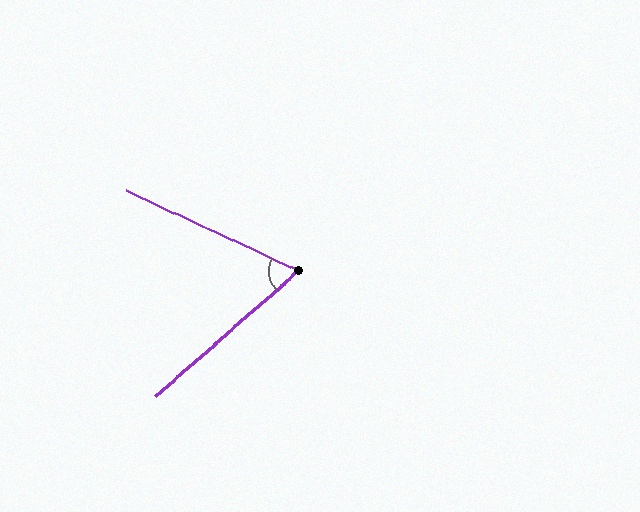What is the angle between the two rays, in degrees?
Approximately 66 degrees.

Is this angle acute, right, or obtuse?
It is acute.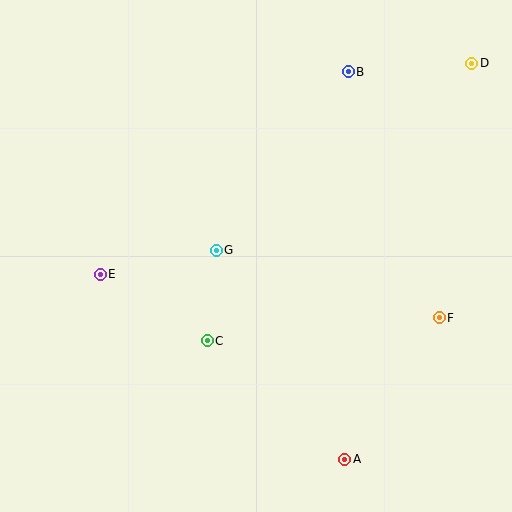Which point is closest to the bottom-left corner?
Point E is closest to the bottom-left corner.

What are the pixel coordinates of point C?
Point C is at (207, 341).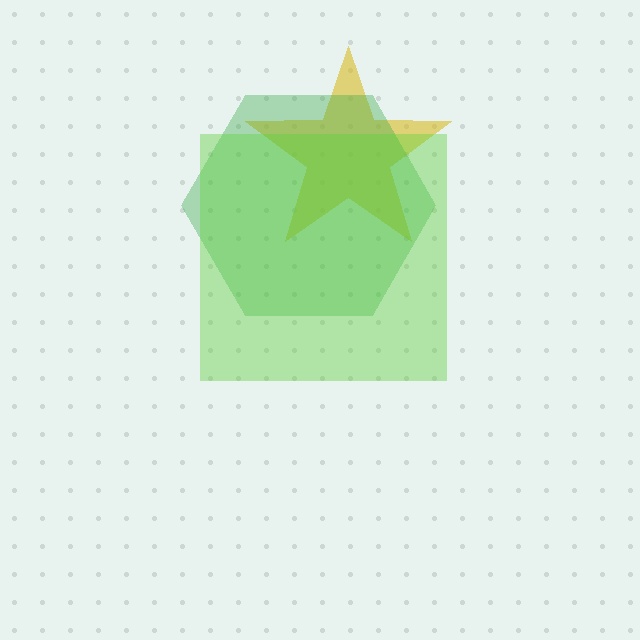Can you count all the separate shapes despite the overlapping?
Yes, there are 3 separate shapes.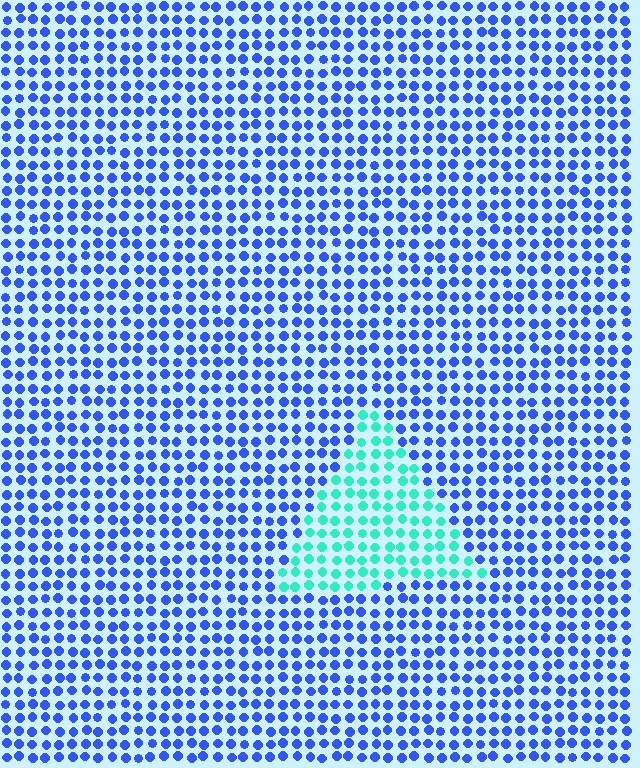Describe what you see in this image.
The image is filled with small blue elements in a uniform arrangement. A triangle-shaped region is visible where the elements are tinted to a slightly different hue, forming a subtle color boundary.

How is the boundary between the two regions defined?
The boundary is defined purely by a slight shift in hue (about 62 degrees). Spacing, size, and orientation are identical on both sides.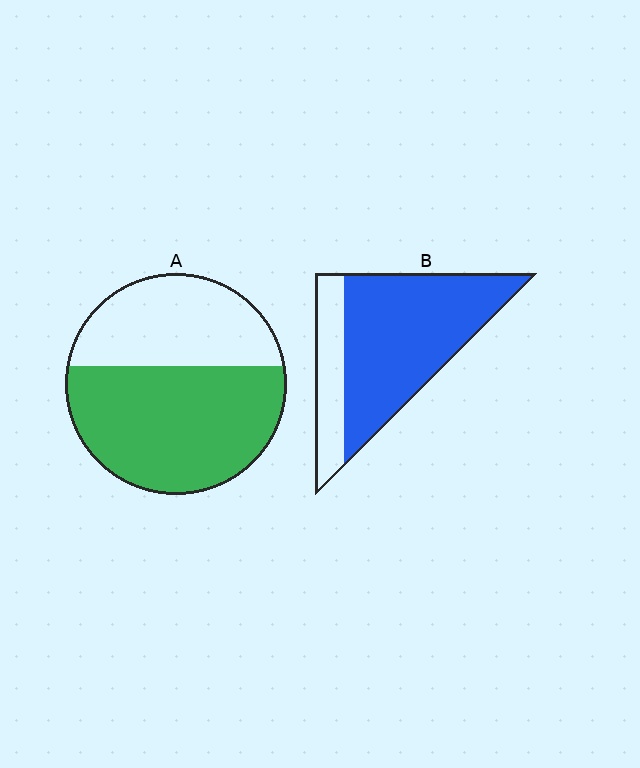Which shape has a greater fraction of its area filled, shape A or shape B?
Shape B.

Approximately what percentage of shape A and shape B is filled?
A is approximately 60% and B is approximately 75%.